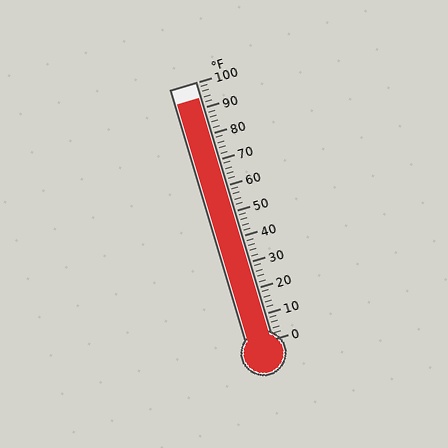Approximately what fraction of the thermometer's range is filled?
The thermometer is filled to approximately 95% of its range.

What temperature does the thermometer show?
The thermometer shows approximately 94°F.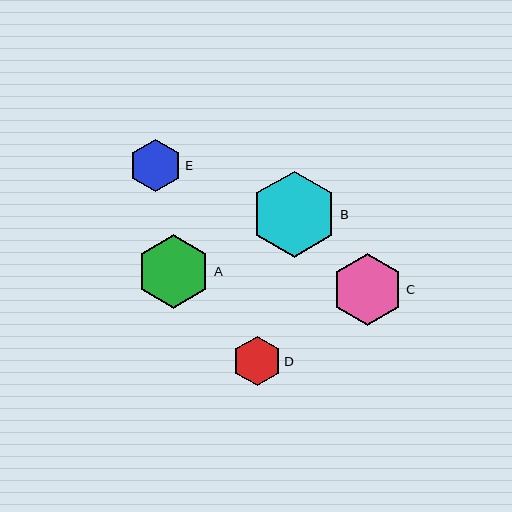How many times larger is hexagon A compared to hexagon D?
Hexagon A is approximately 1.5 times the size of hexagon D.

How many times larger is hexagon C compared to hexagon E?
Hexagon C is approximately 1.4 times the size of hexagon E.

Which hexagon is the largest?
Hexagon B is the largest with a size of approximately 86 pixels.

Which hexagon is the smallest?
Hexagon D is the smallest with a size of approximately 49 pixels.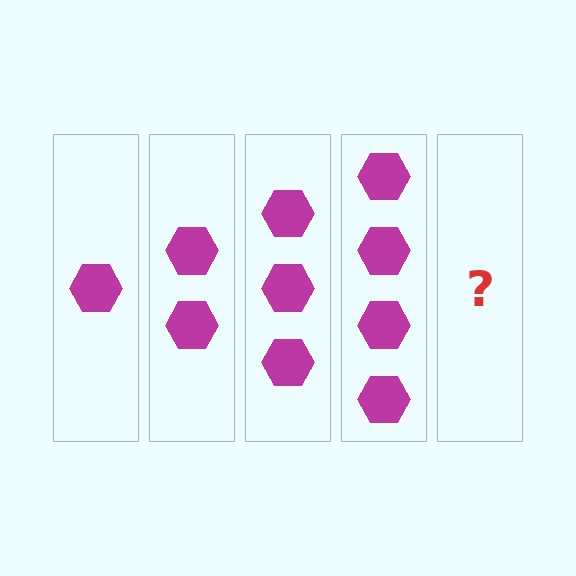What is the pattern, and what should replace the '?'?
The pattern is that each step adds one more hexagon. The '?' should be 5 hexagons.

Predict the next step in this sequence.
The next step is 5 hexagons.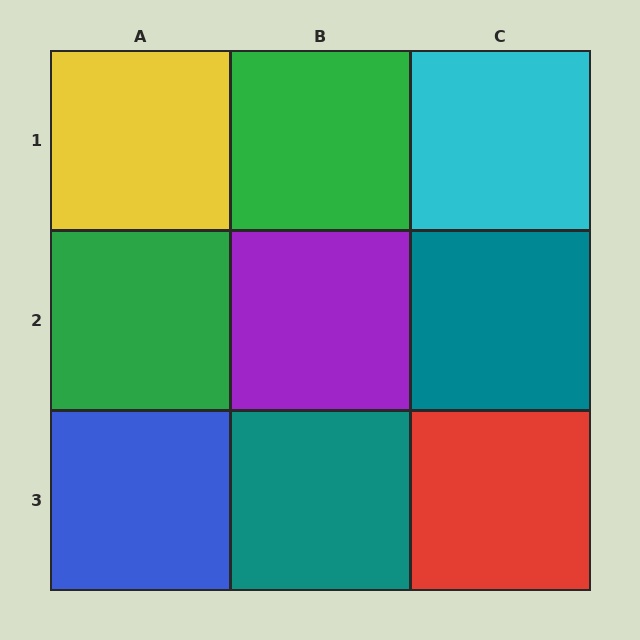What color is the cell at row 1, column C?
Cyan.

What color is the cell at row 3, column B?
Teal.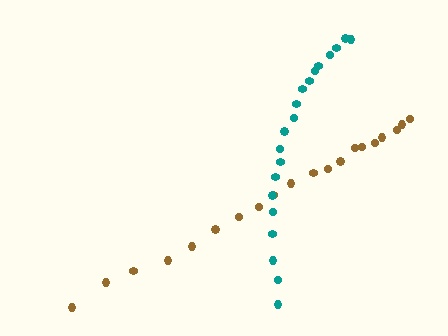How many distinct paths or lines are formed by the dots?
There are 2 distinct paths.